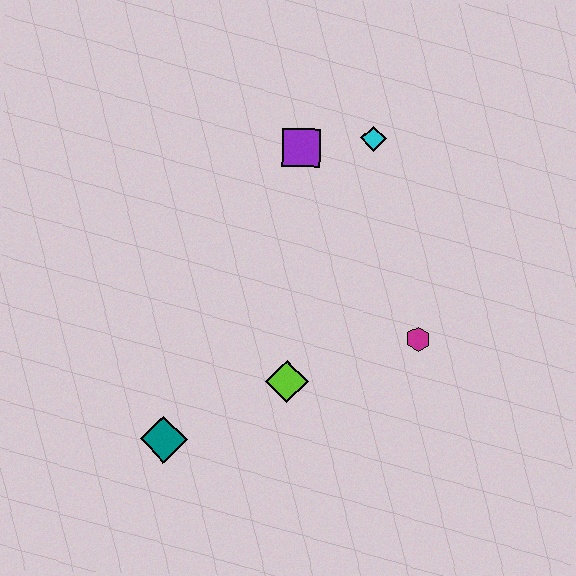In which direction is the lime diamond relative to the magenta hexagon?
The lime diamond is to the left of the magenta hexagon.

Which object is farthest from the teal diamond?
The cyan diamond is farthest from the teal diamond.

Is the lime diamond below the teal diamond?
No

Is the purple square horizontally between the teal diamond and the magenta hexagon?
Yes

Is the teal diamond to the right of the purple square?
No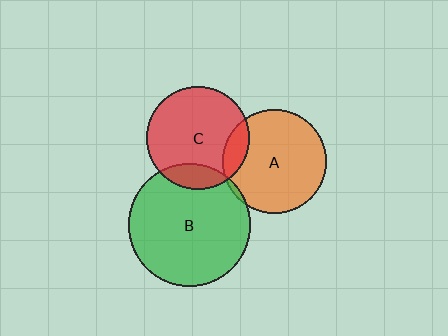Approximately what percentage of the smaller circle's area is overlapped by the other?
Approximately 15%.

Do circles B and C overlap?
Yes.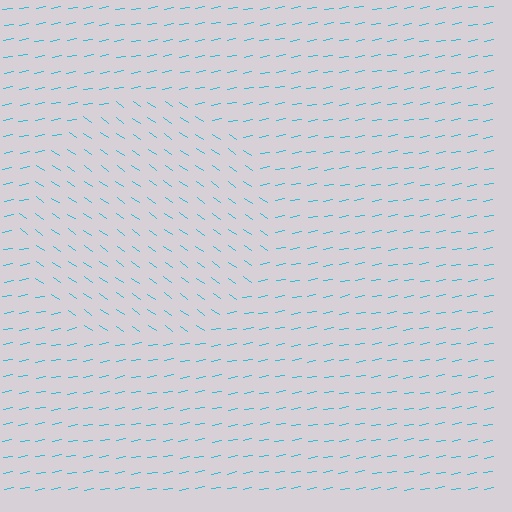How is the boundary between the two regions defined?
The boundary is defined purely by a change in line orientation (approximately 45 degrees difference). All lines are the same color and thickness.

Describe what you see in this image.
The image is filled with small cyan line segments. A circle region in the image has lines oriented differently from the surrounding lines, creating a visible texture boundary.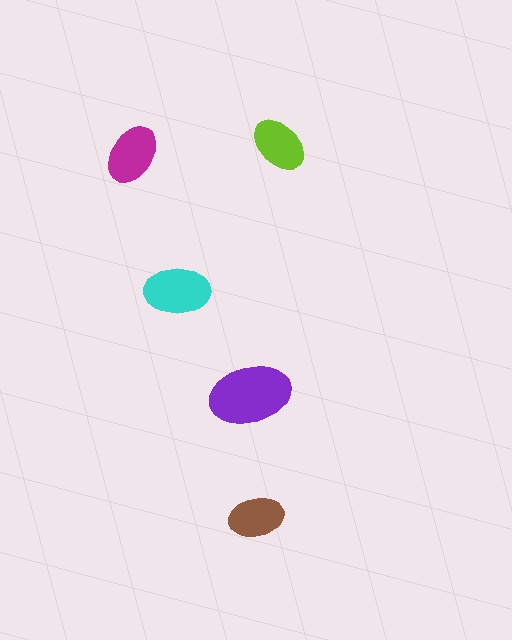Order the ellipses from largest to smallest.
the purple one, the cyan one, the magenta one, the lime one, the brown one.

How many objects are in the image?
There are 5 objects in the image.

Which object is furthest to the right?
The lime ellipse is rightmost.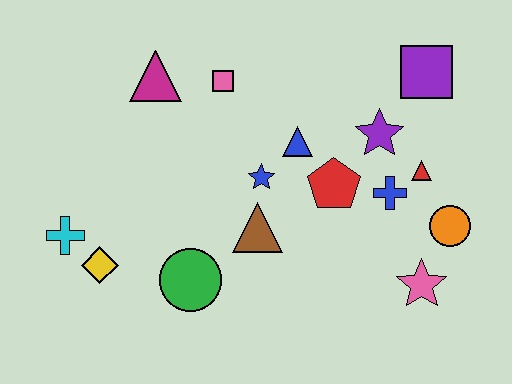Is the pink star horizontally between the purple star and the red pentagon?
No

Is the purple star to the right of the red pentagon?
Yes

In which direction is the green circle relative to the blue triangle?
The green circle is below the blue triangle.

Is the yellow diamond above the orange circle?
No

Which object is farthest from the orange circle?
The cyan cross is farthest from the orange circle.